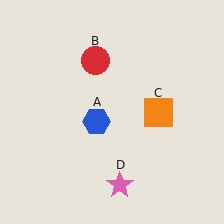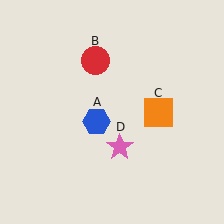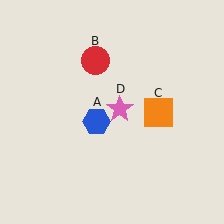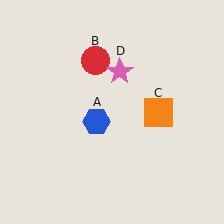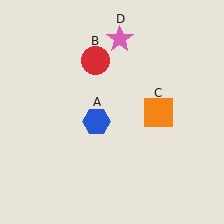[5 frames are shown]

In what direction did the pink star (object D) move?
The pink star (object D) moved up.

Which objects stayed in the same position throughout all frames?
Blue hexagon (object A) and red circle (object B) and orange square (object C) remained stationary.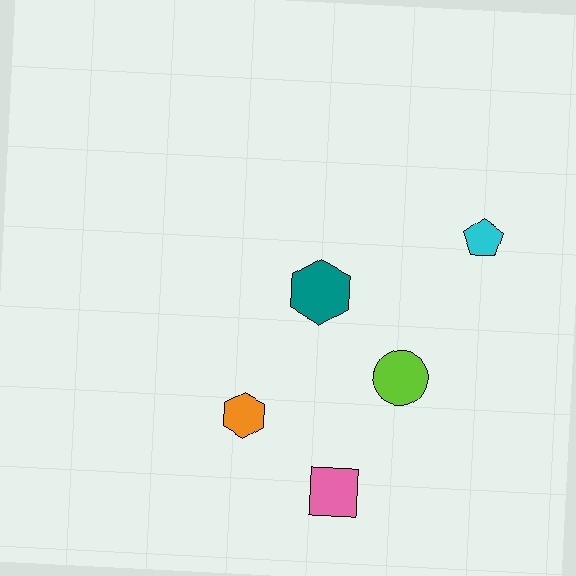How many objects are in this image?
There are 5 objects.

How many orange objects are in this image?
There is 1 orange object.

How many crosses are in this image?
There are no crosses.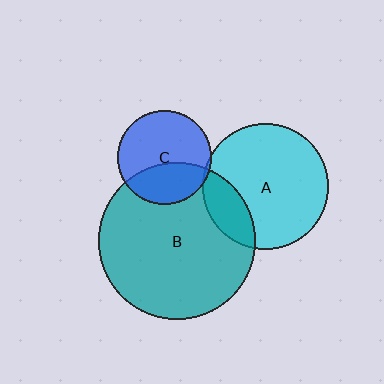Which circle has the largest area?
Circle B (teal).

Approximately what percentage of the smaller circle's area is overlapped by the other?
Approximately 5%.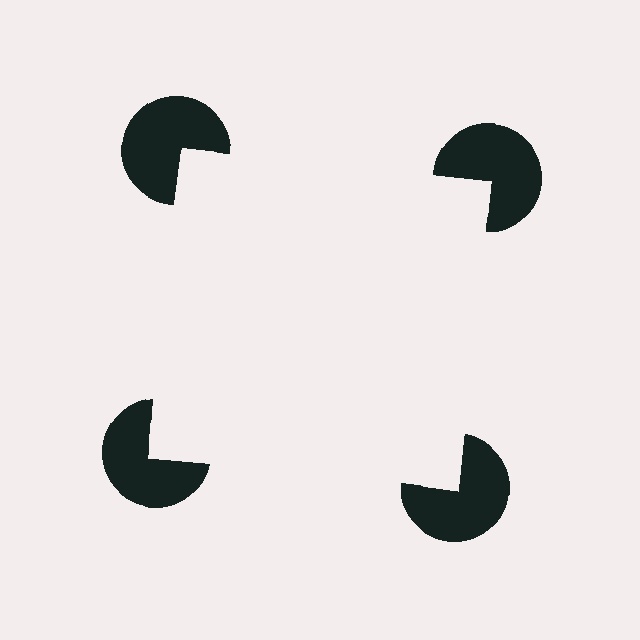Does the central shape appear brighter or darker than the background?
It typically appears slightly brighter than the background, even though no actual brightness change is drawn.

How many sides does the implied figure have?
4 sides.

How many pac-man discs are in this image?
There are 4 — one at each vertex of the illusory square.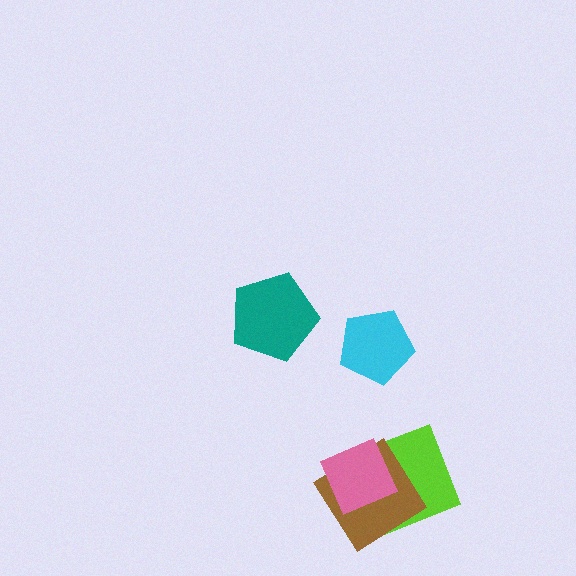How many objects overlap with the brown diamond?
2 objects overlap with the brown diamond.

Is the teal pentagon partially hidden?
No, no other shape covers it.